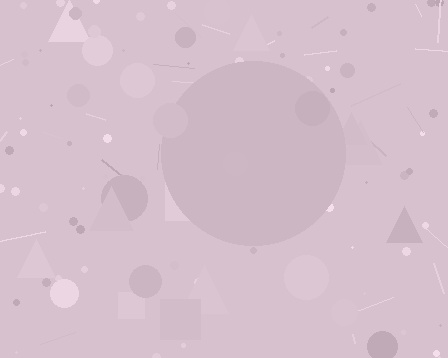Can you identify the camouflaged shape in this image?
The camouflaged shape is a circle.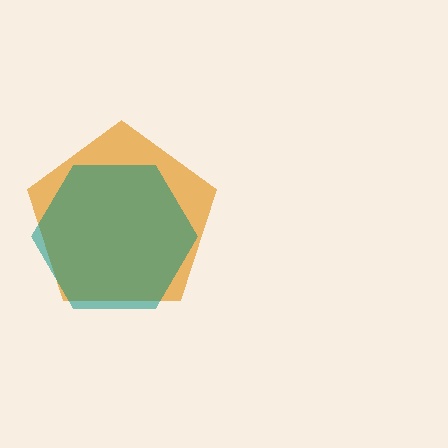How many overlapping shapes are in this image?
There are 2 overlapping shapes in the image.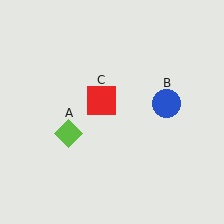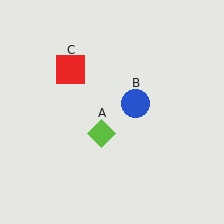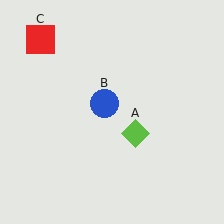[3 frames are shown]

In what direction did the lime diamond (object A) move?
The lime diamond (object A) moved right.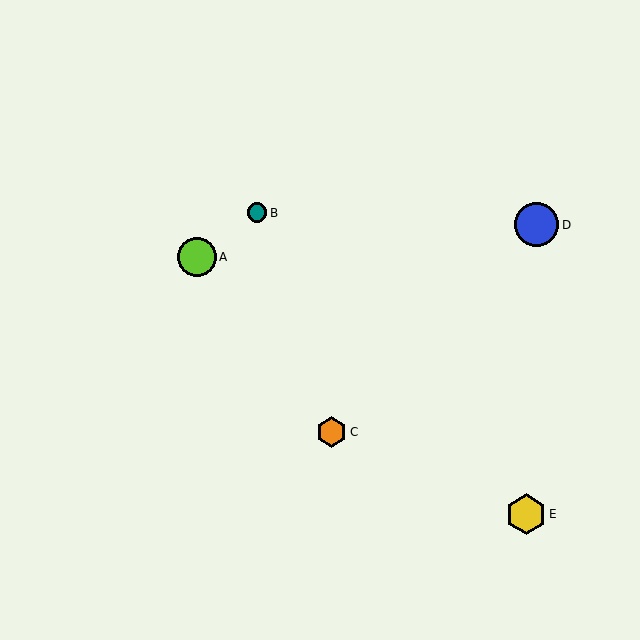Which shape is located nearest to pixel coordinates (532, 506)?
The yellow hexagon (labeled E) at (526, 514) is nearest to that location.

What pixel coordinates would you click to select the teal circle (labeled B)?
Click at (257, 213) to select the teal circle B.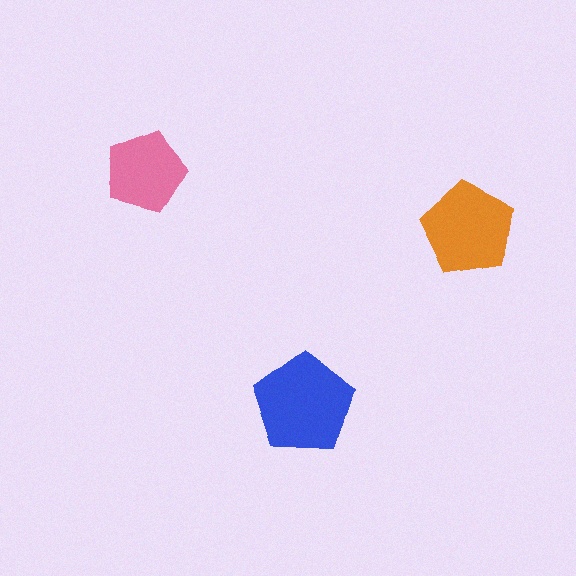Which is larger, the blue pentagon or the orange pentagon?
The blue one.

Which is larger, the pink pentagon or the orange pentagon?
The orange one.